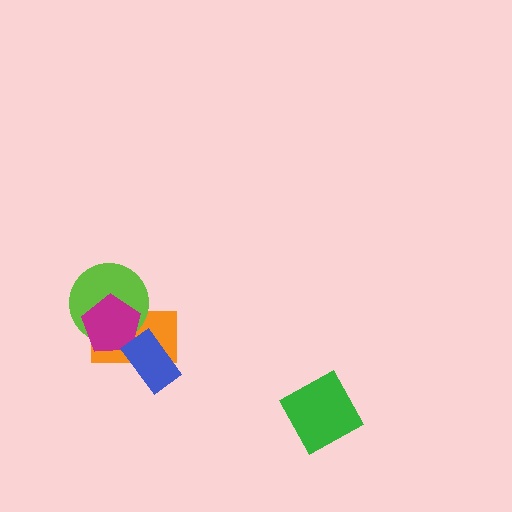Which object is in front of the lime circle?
The magenta pentagon is in front of the lime circle.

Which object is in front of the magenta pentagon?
The blue rectangle is in front of the magenta pentagon.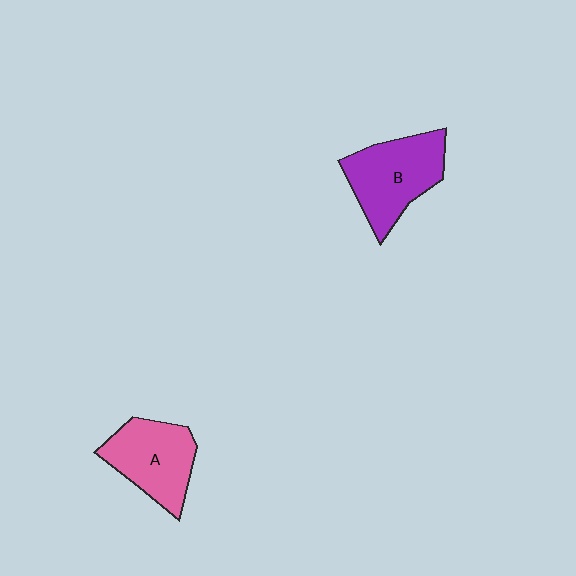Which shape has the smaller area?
Shape A (pink).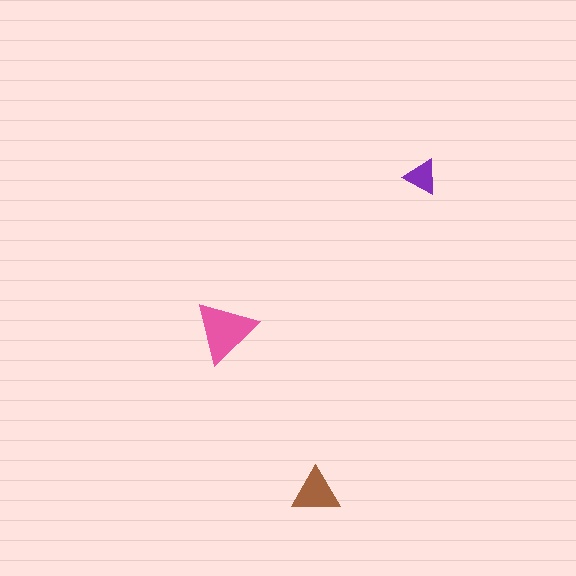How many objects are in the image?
There are 3 objects in the image.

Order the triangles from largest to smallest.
the pink one, the brown one, the purple one.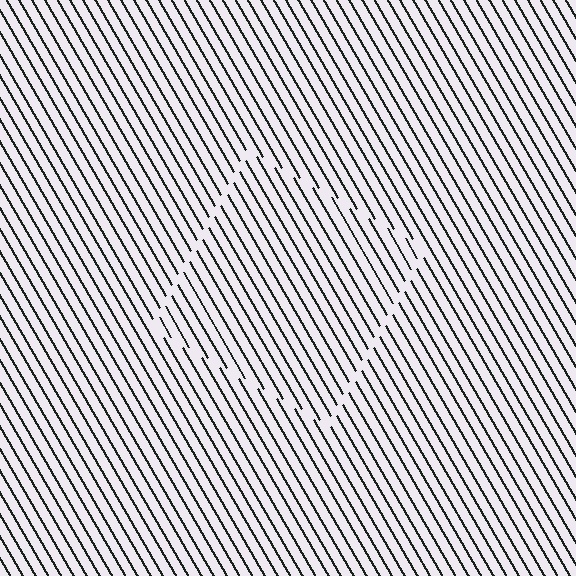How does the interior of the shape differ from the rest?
The interior of the shape contains the same grating, shifted by half a period — the contour is defined by the phase discontinuity where line-ends from the inner and outer gratings abut.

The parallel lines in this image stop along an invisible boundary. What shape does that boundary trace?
An illusory square. The interior of the shape contains the same grating, shifted by half a period — the contour is defined by the phase discontinuity where line-ends from the inner and outer gratings abut.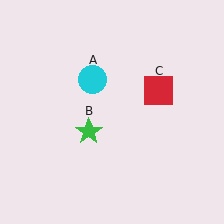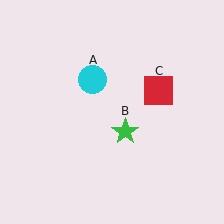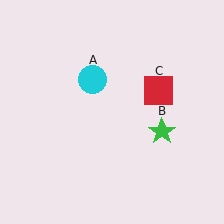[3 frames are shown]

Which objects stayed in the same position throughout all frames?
Cyan circle (object A) and red square (object C) remained stationary.